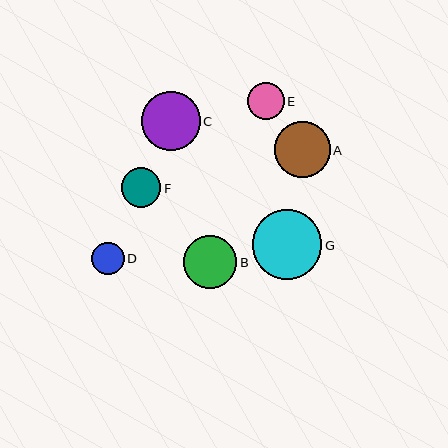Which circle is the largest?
Circle G is the largest with a size of approximately 69 pixels.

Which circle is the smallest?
Circle D is the smallest with a size of approximately 33 pixels.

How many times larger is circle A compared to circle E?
Circle A is approximately 1.5 times the size of circle E.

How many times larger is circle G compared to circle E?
Circle G is approximately 1.9 times the size of circle E.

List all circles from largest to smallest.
From largest to smallest: G, C, A, B, F, E, D.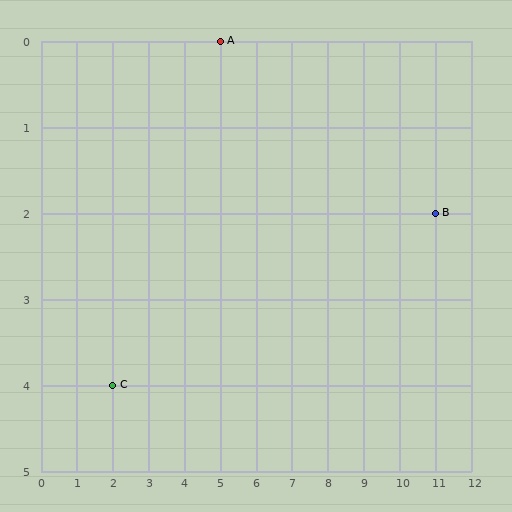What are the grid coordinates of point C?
Point C is at grid coordinates (2, 4).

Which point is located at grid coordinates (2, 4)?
Point C is at (2, 4).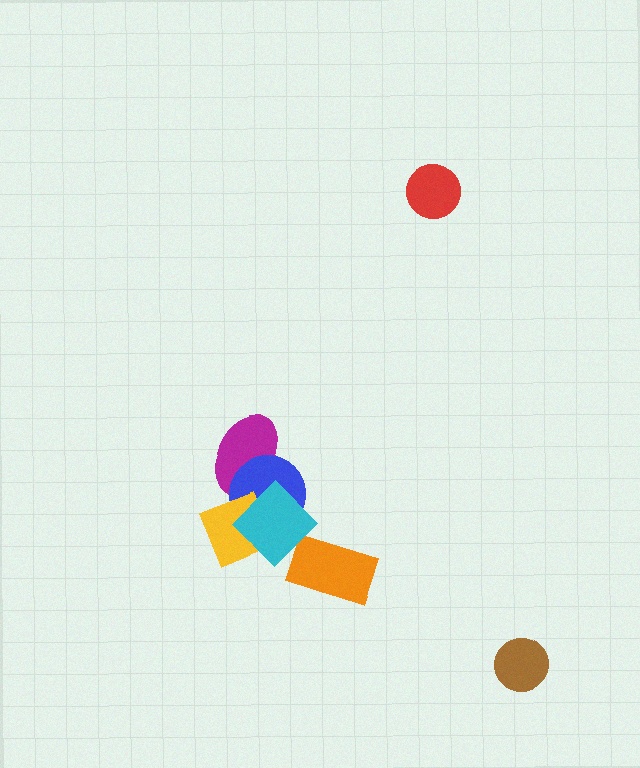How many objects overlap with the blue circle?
3 objects overlap with the blue circle.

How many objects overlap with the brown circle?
0 objects overlap with the brown circle.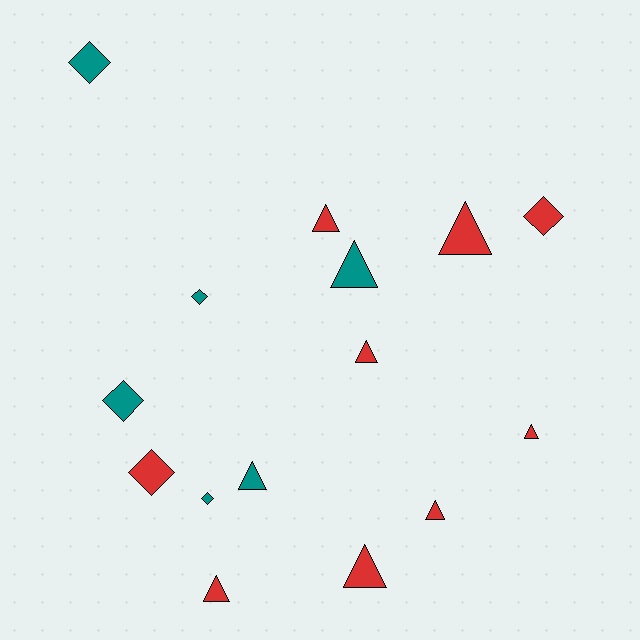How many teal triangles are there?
There are 2 teal triangles.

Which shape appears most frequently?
Triangle, with 9 objects.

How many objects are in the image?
There are 15 objects.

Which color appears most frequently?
Red, with 9 objects.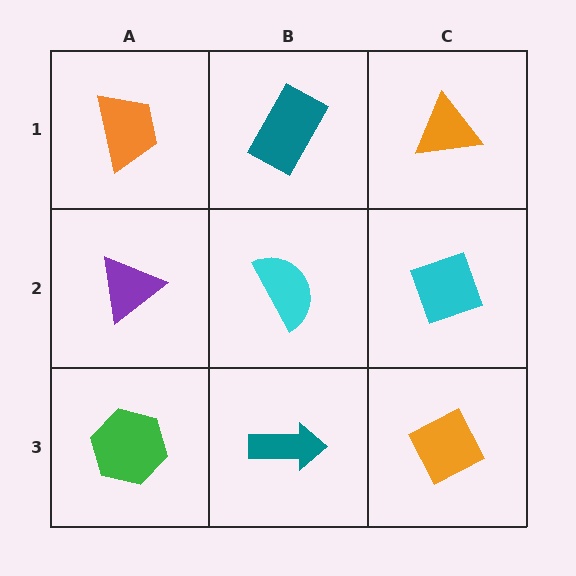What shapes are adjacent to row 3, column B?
A cyan semicircle (row 2, column B), a green hexagon (row 3, column A), an orange diamond (row 3, column C).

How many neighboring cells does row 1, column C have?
2.